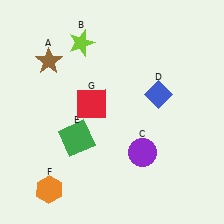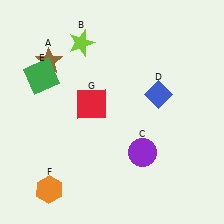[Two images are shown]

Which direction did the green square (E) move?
The green square (E) moved up.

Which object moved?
The green square (E) moved up.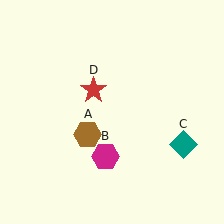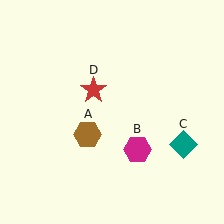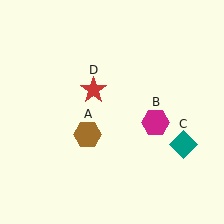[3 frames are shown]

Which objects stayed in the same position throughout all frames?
Brown hexagon (object A) and teal diamond (object C) and red star (object D) remained stationary.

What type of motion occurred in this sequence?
The magenta hexagon (object B) rotated counterclockwise around the center of the scene.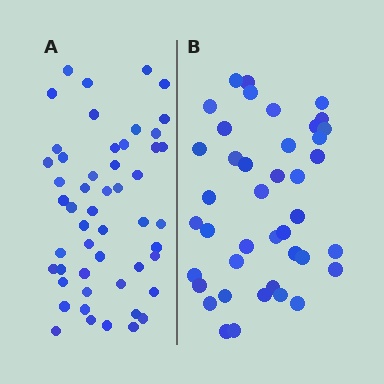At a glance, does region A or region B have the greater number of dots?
Region A (the left region) has more dots.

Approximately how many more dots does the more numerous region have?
Region A has roughly 10 or so more dots than region B.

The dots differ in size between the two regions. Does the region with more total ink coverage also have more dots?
No. Region B has more total ink coverage because its dots are larger, but region A actually contains more individual dots. Total area can be misleading — the number of items is what matters here.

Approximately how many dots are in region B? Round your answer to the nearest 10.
About 40 dots. (The exact count is 41, which rounds to 40.)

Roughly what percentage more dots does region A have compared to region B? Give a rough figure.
About 25% more.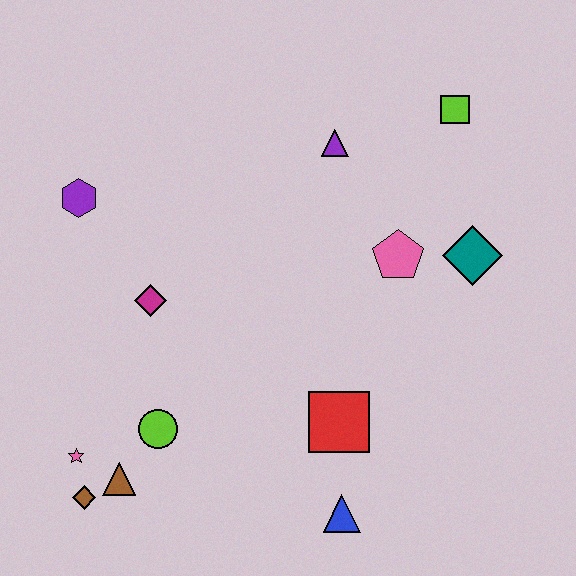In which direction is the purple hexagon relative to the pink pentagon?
The purple hexagon is to the left of the pink pentagon.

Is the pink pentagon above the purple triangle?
No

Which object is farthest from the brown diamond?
The lime square is farthest from the brown diamond.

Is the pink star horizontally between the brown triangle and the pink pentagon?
No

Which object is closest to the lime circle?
The brown triangle is closest to the lime circle.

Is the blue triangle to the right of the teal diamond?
No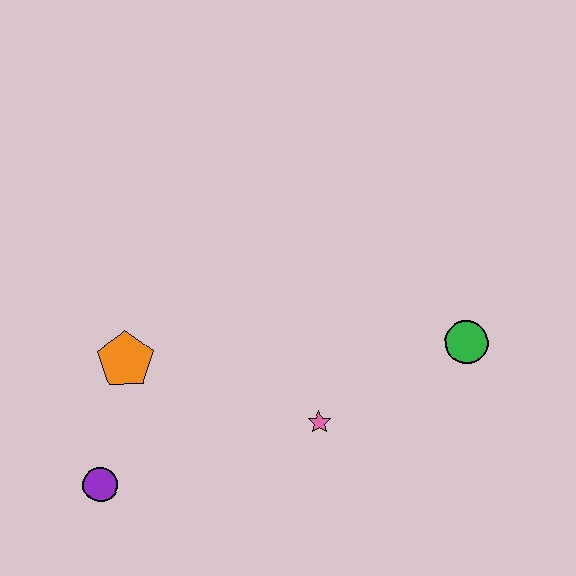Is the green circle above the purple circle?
Yes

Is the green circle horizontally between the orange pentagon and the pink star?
No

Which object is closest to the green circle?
The pink star is closest to the green circle.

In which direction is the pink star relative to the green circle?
The pink star is to the left of the green circle.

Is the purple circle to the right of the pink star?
No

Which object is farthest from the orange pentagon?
The green circle is farthest from the orange pentagon.